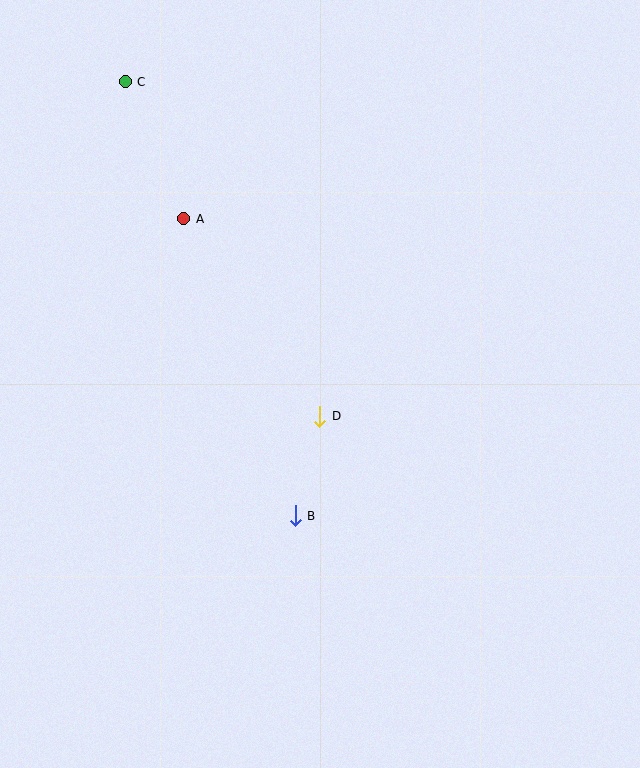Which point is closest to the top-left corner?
Point C is closest to the top-left corner.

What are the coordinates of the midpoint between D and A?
The midpoint between D and A is at (252, 318).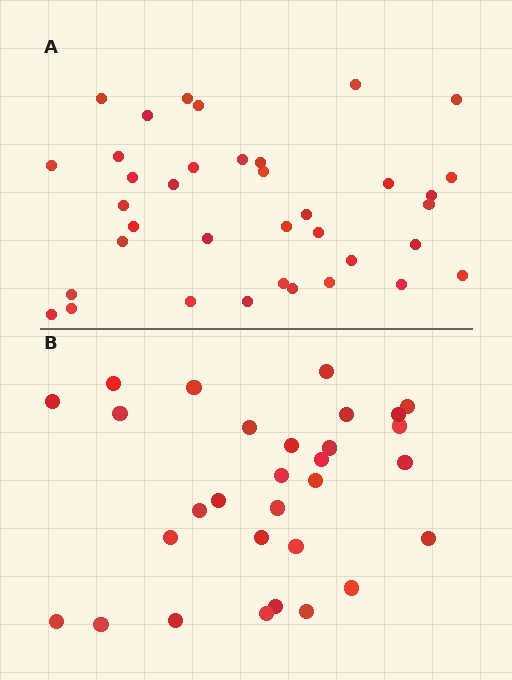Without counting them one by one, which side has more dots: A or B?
Region A (the top region) has more dots.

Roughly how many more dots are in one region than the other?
Region A has roughly 8 or so more dots than region B.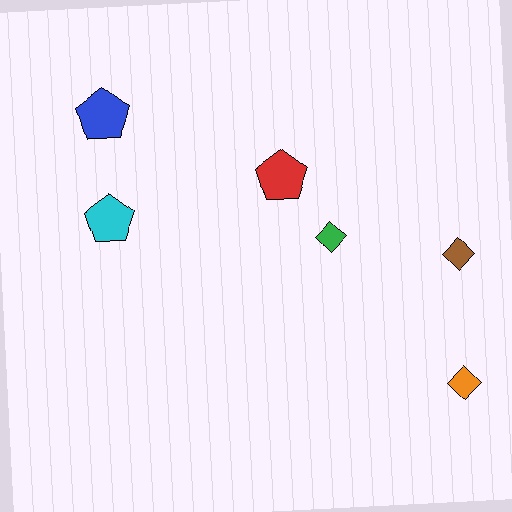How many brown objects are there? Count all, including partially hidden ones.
There is 1 brown object.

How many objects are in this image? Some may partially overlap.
There are 6 objects.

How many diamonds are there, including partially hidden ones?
There are 3 diamonds.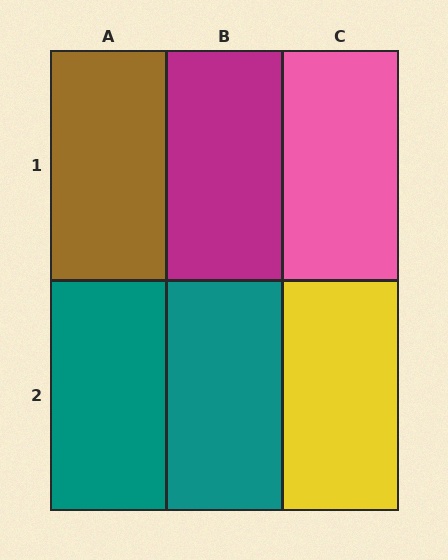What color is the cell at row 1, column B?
Magenta.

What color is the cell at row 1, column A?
Brown.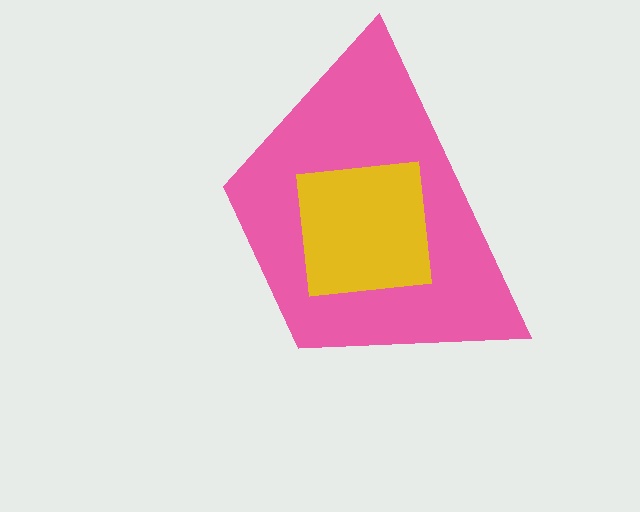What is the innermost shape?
The yellow square.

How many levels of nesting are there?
2.